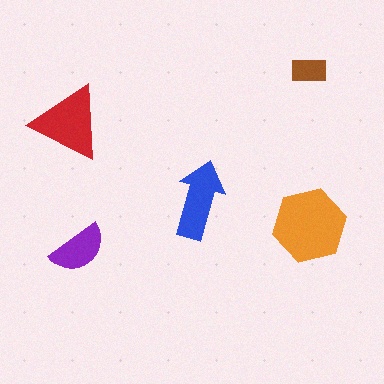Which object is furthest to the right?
The orange hexagon is rightmost.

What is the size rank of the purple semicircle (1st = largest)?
4th.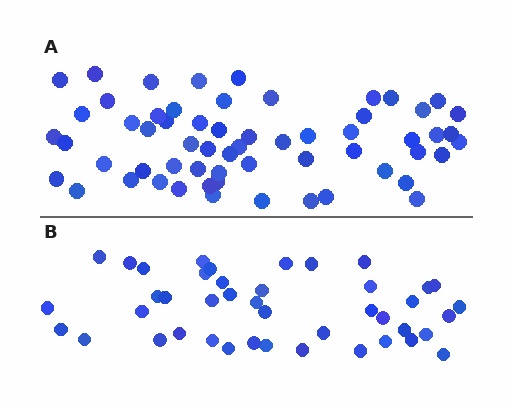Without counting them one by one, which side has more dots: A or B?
Region A (the top region) has more dots.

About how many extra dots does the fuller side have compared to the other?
Region A has approximately 15 more dots than region B.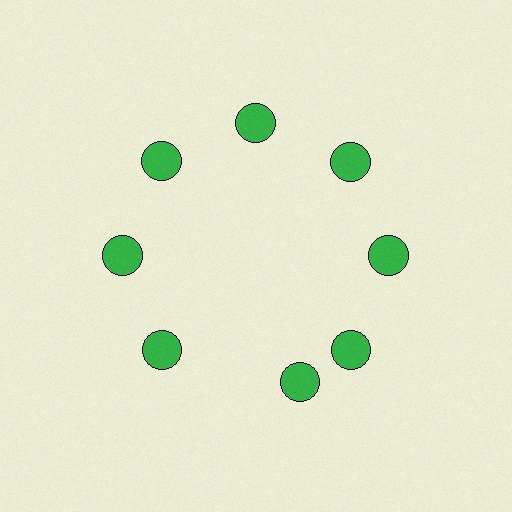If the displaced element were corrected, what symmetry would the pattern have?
It would have 8-fold rotational symmetry — the pattern would map onto itself every 45 degrees.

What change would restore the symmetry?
The symmetry would be restored by rotating it back into even spacing with its neighbors so that all 8 circles sit at equal angles and equal distance from the center.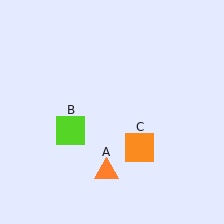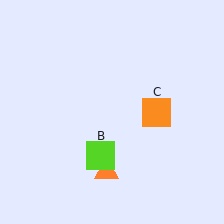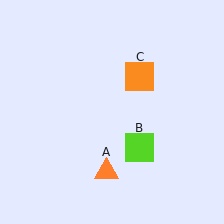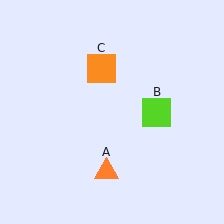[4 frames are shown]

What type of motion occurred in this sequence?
The lime square (object B), orange square (object C) rotated counterclockwise around the center of the scene.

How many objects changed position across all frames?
2 objects changed position: lime square (object B), orange square (object C).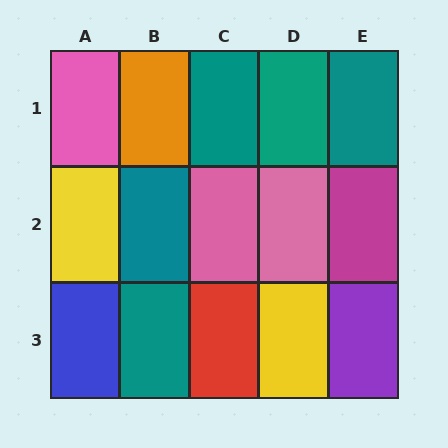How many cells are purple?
1 cell is purple.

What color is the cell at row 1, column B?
Orange.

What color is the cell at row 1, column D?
Teal.